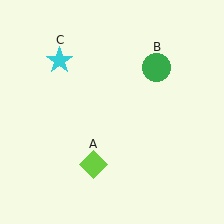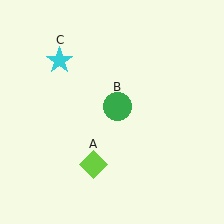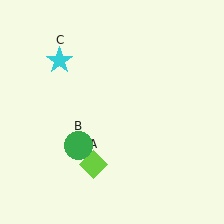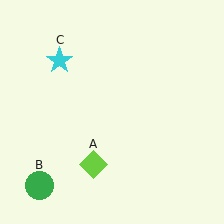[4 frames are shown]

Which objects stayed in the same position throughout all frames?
Lime diamond (object A) and cyan star (object C) remained stationary.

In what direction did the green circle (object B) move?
The green circle (object B) moved down and to the left.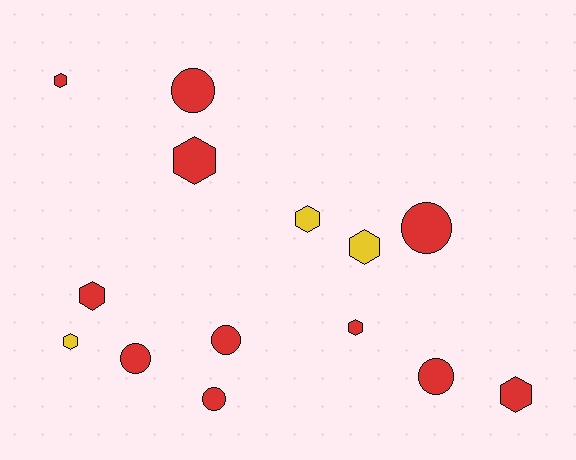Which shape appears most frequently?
Hexagon, with 8 objects.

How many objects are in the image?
There are 14 objects.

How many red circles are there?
There are 6 red circles.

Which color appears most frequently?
Red, with 11 objects.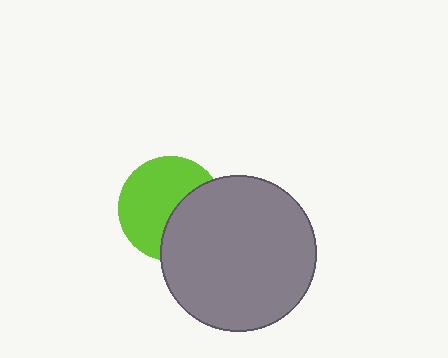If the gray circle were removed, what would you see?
You would see the complete lime circle.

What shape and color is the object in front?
The object in front is a gray circle.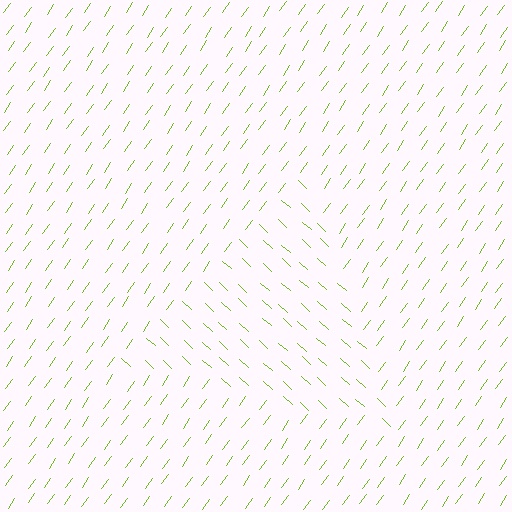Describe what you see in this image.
The image is filled with small lime line segments. A triangle region in the image has lines oriented differently from the surrounding lines, creating a visible texture boundary.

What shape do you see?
I see a triangle.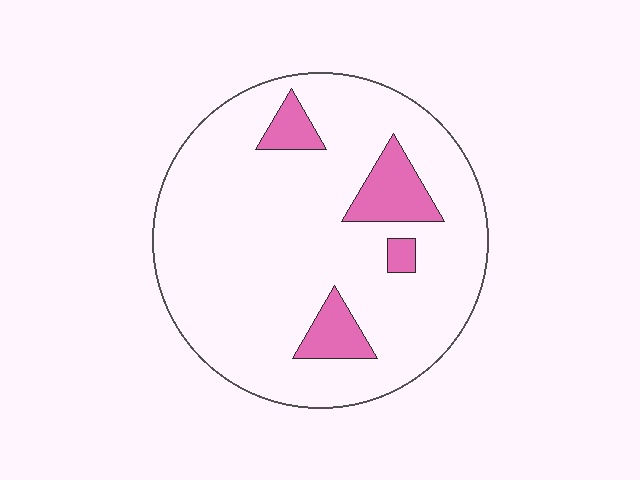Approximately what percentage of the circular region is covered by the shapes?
Approximately 15%.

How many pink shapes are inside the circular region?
4.